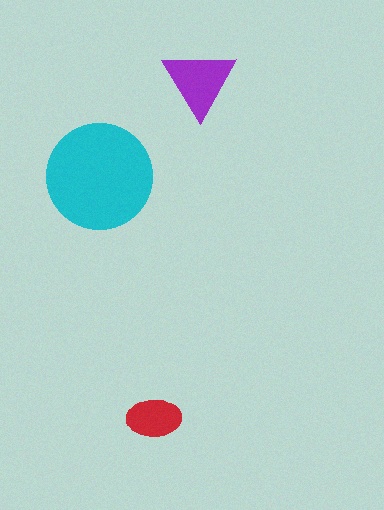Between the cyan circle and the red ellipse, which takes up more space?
The cyan circle.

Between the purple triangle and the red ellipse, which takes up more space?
The purple triangle.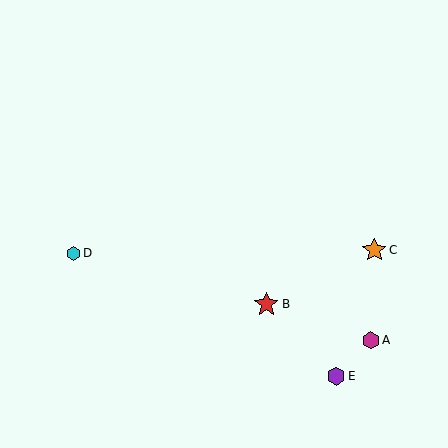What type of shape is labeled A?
Shape A is a magenta hexagon.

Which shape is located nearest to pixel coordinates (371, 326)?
The magenta hexagon (labeled A) at (371, 340) is nearest to that location.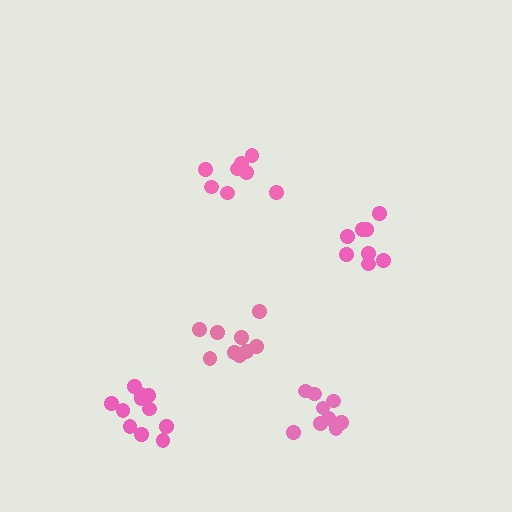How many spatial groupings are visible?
There are 5 spatial groupings.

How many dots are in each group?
Group 1: 9 dots, Group 2: 11 dots, Group 3: 9 dots, Group 4: 8 dots, Group 5: 9 dots (46 total).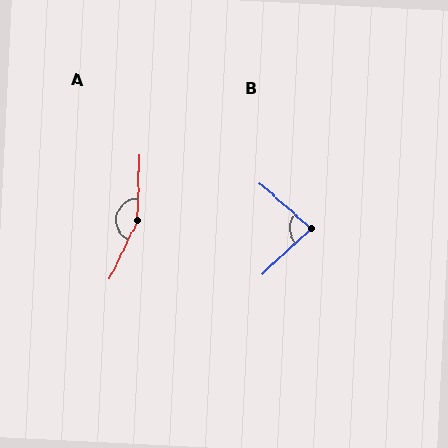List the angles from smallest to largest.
B (84°), A (157°).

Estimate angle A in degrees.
Approximately 157 degrees.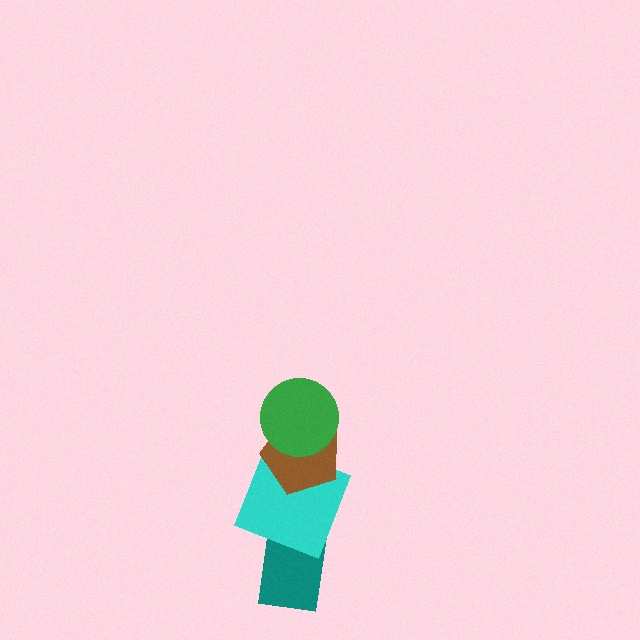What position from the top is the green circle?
The green circle is 1st from the top.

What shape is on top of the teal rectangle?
The cyan square is on top of the teal rectangle.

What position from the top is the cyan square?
The cyan square is 3rd from the top.